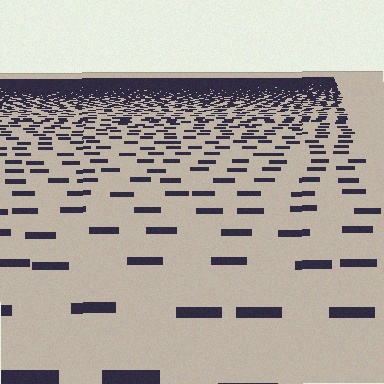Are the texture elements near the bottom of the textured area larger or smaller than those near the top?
Larger. Near the bottom, elements are closer to the viewer and appear at a bigger on-screen size.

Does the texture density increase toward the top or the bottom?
Density increases toward the top.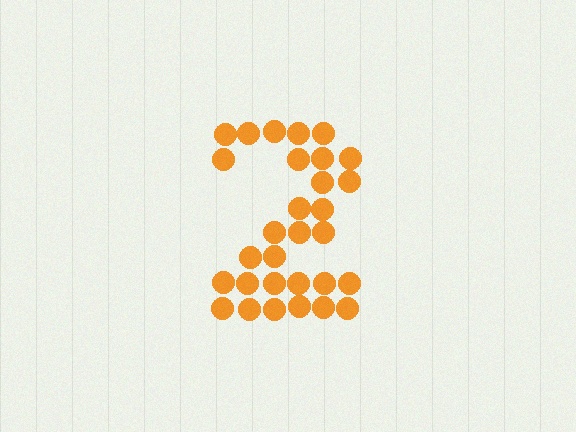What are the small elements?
The small elements are circles.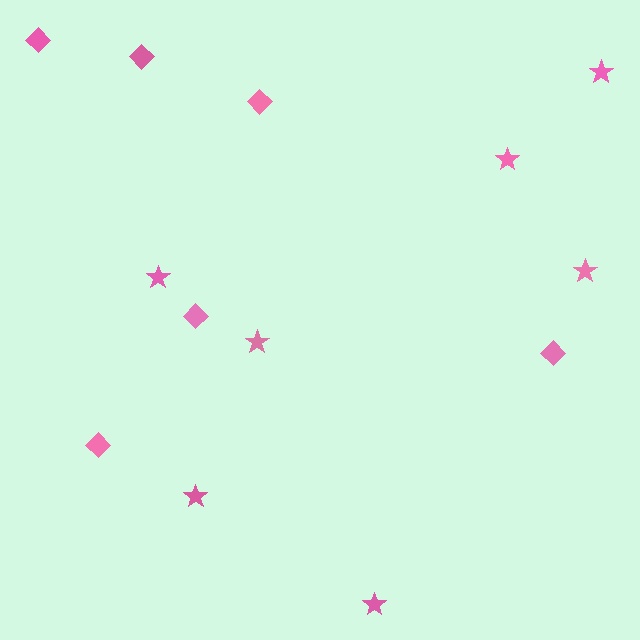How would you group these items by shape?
There are 2 groups: one group of stars (7) and one group of diamonds (6).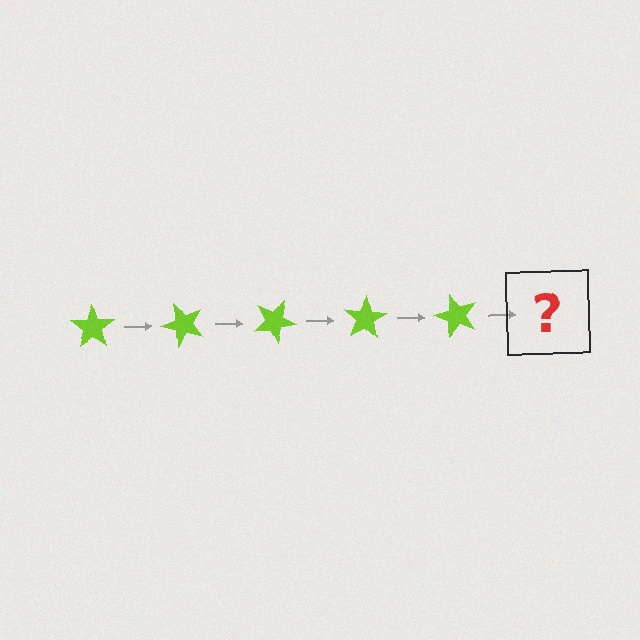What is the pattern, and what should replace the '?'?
The pattern is that the star rotates 50 degrees each step. The '?' should be a lime star rotated 250 degrees.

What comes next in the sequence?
The next element should be a lime star rotated 250 degrees.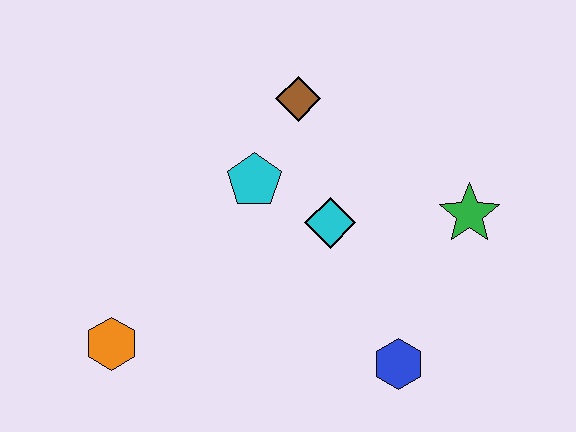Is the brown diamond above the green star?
Yes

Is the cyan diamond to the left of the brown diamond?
No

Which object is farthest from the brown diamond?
The orange hexagon is farthest from the brown diamond.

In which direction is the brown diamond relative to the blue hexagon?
The brown diamond is above the blue hexagon.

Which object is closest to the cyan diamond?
The cyan pentagon is closest to the cyan diamond.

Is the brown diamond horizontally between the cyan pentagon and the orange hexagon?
No